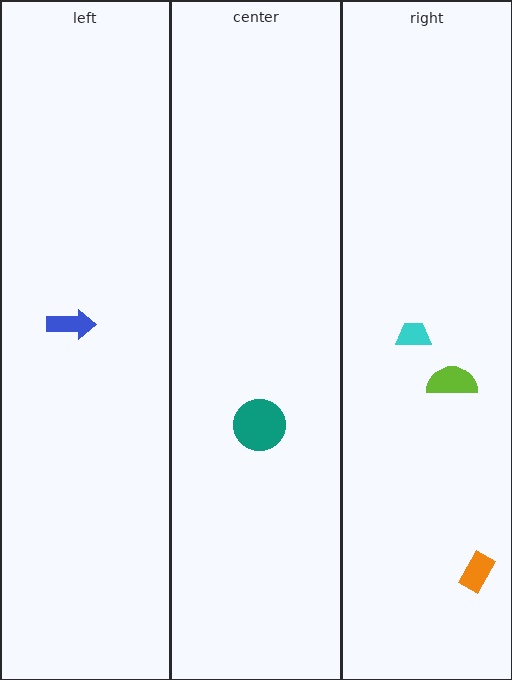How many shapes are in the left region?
1.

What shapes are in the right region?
The cyan trapezoid, the lime semicircle, the orange rectangle.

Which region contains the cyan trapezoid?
The right region.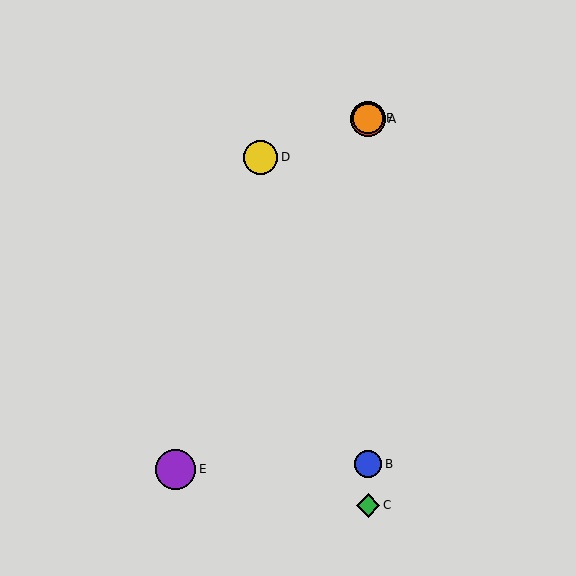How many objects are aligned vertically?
4 objects (A, B, C, F) are aligned vertically.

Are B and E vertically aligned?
No, B is at x≈368 and E is at x≈176.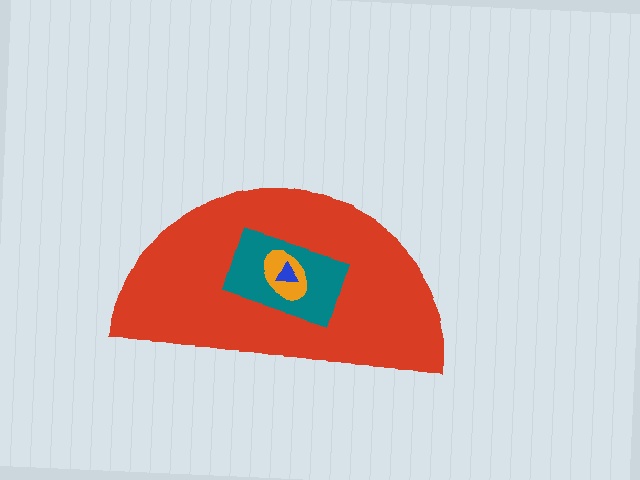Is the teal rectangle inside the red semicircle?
Yes.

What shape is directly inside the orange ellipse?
The blue triangle.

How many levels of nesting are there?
4.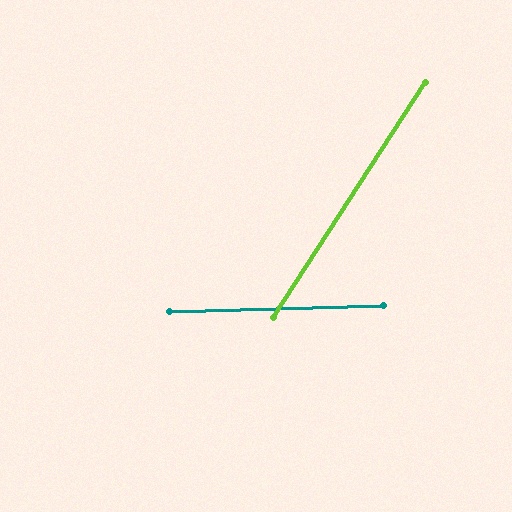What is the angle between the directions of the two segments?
Approximately 55 degrees.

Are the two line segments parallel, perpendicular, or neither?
Neither parallel nor perpendicular — they differ by about 55°.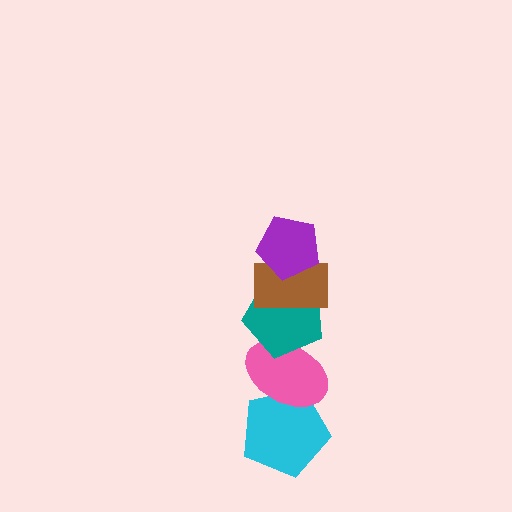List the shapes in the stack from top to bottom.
From top to bottom: the purple pentagon, the brown rectangle, the teal pentagon, the pink ellipse, the cyan pentagon.